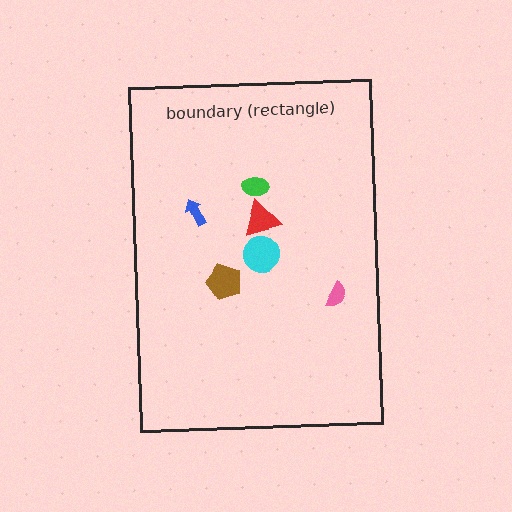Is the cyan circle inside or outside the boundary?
Inside.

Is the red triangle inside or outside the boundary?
Inside.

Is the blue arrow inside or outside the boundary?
Inside.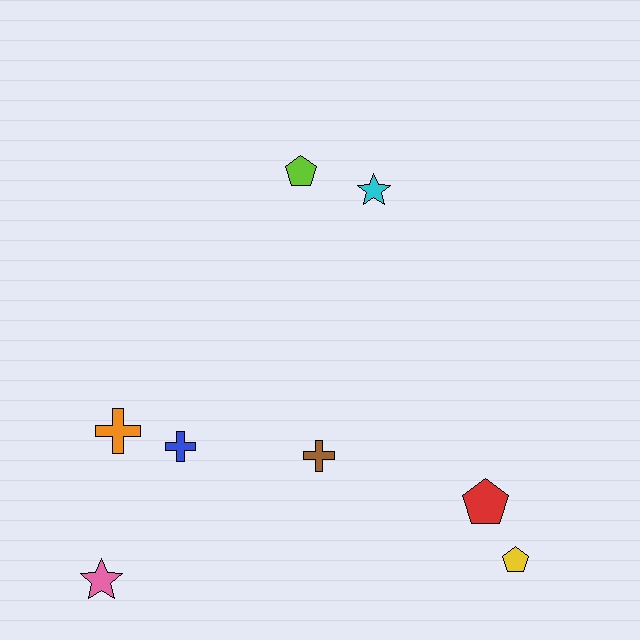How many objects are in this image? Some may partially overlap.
There are 8 objects.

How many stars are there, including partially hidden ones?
There are 2 stars.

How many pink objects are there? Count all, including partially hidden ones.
There is 1 pink object.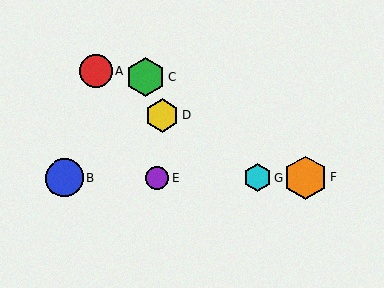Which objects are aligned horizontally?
Objects B, E, F, G are aligned horizontally.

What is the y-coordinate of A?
Object A is at y≈71.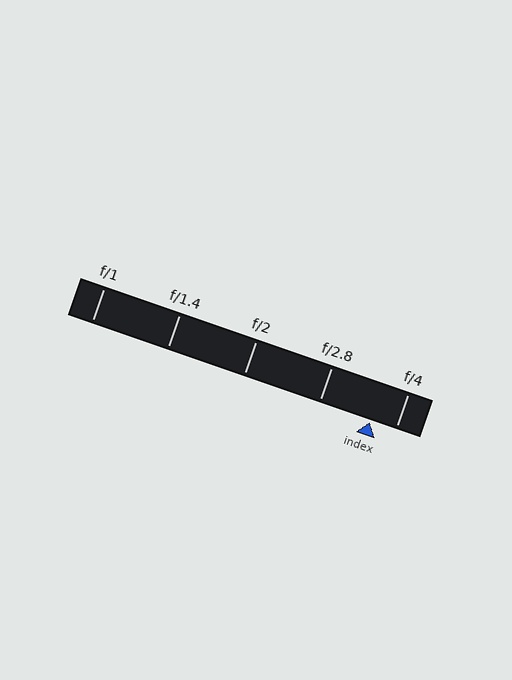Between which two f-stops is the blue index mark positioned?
The index mark is between f/2.8 and f/4.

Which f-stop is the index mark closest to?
The index mark is closest to f/4.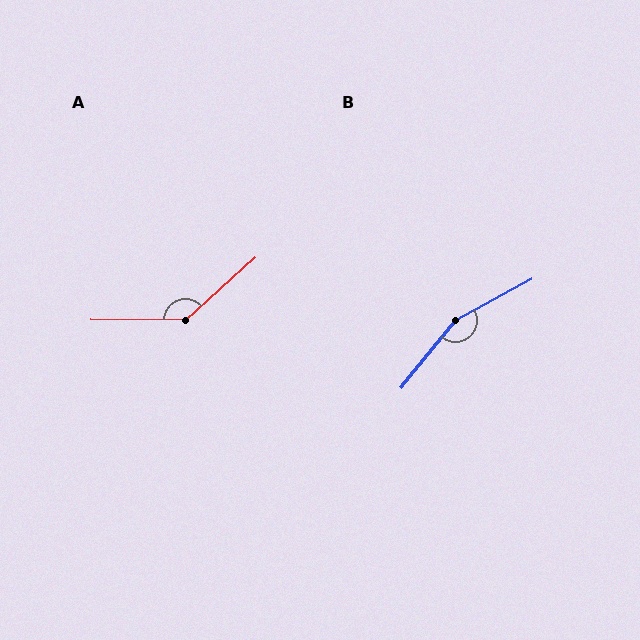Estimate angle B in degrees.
Approximately 158 degrees.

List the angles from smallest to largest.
A (137°), B (158°).